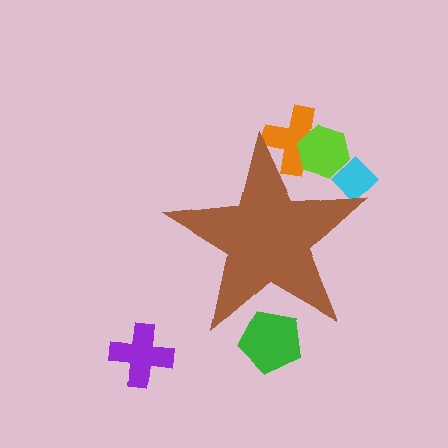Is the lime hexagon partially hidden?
Yes, the lime hexagon is partially hidden behind the brown star.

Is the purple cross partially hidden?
No, the purple cross is fully visible.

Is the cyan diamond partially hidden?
Yes, the cyan diamond is partially hidden behind the brown star.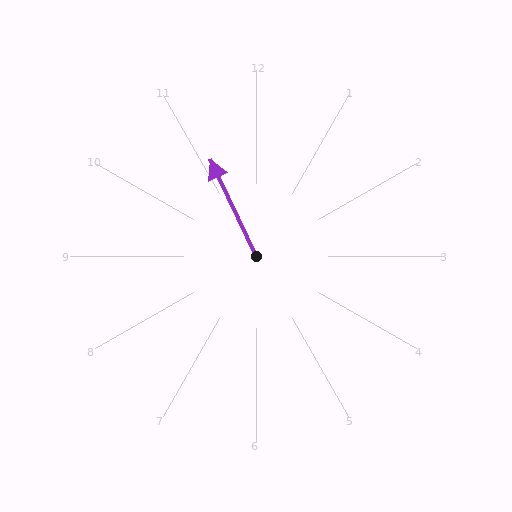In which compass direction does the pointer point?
Northwest.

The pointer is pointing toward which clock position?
Roughly 11 o'clock.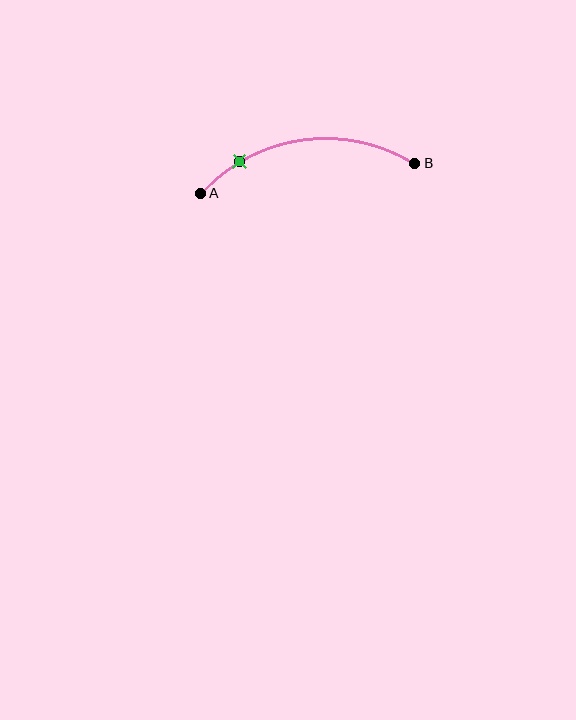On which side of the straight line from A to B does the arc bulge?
The arc bulges above the straight line connecting A and B.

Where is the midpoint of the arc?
The arc midpoint is the point on the curve farthest from the straight line joining A and B. It sits above that line.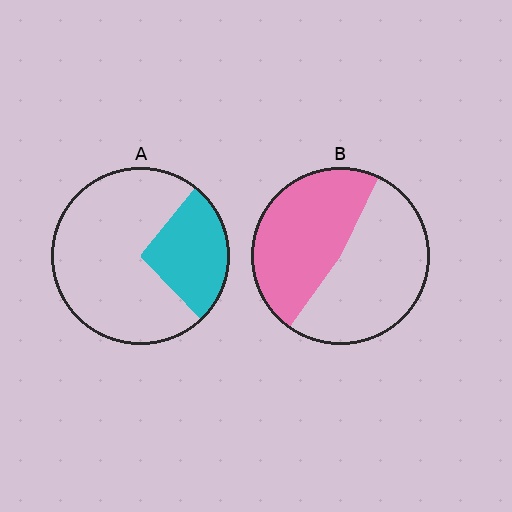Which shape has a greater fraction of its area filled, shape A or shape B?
Shape B.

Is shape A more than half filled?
No.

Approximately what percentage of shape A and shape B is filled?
A is approximately 25% and B is approximately 45%.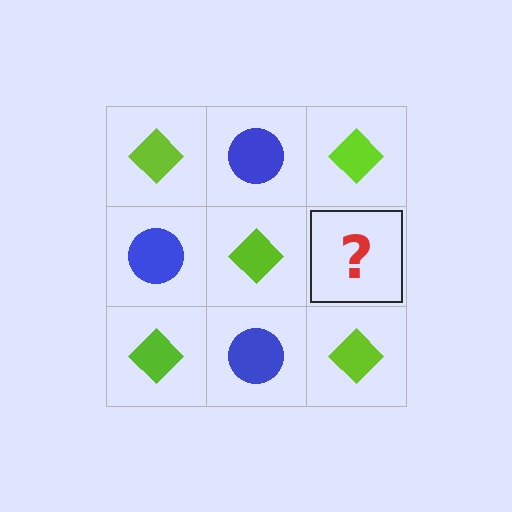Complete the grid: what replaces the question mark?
The question mark should be replaced with a blue circle.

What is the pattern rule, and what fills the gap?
The rule is that it alternates lime diamond and blue circle in a checkerboard pattern. The gap should be filled with a blue circle.